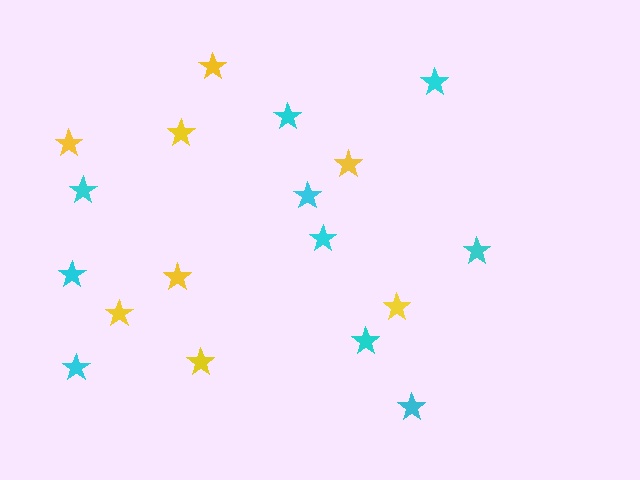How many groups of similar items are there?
There are 2 groups: one group of cyan stars (10) and one group of yellow stars (8).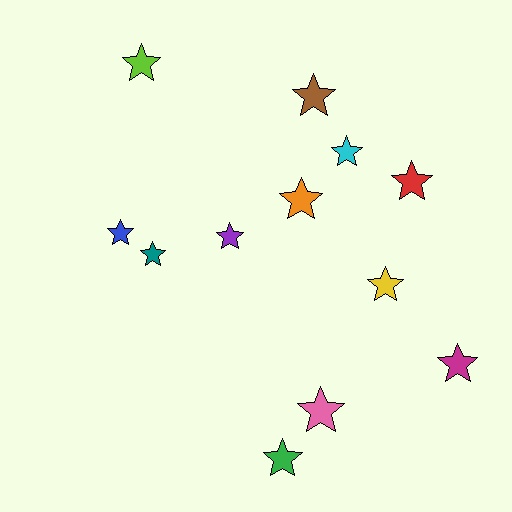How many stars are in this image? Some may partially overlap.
There are 12 stars.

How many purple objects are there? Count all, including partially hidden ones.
There is 1 purple object.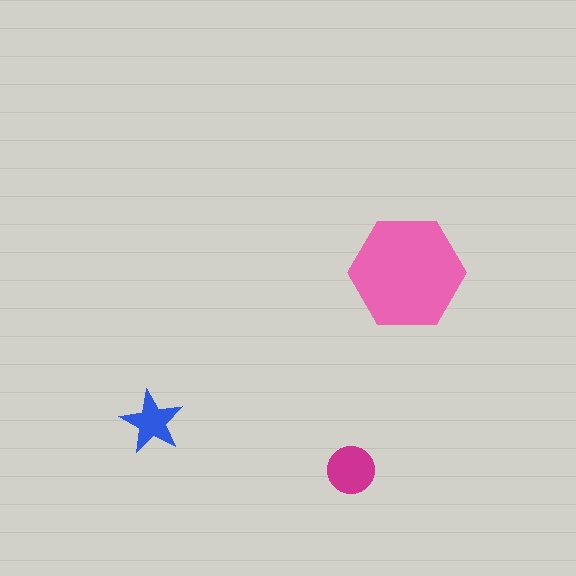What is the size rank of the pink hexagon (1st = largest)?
1st.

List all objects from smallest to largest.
The blue star, the magenta circle, the pink hexagon.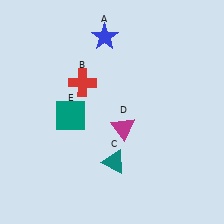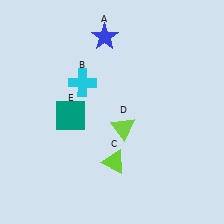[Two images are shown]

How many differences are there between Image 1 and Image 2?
There are 3 differences between the two images.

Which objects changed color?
B changed from red to cyan. C changed from teal to lime. D changed from magenta to lime.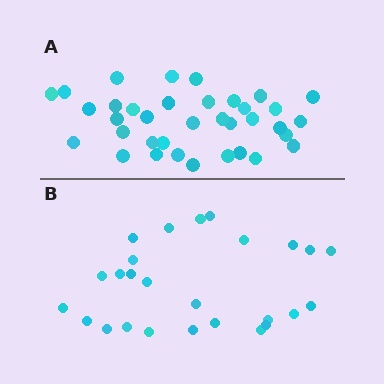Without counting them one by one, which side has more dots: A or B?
Region A (the top region) has more dots.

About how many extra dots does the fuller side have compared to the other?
Region A has roughly 10 or so more dots than region B.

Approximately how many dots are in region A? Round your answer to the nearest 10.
About 40 dots. (The exact count is 36, which rounds to 40.)